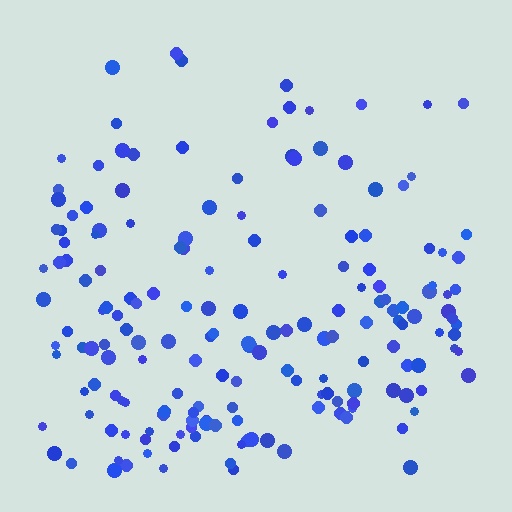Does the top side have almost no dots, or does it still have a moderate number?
Still a moderate number, just noticeably fewer than the bottom.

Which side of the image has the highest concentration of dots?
The bottom.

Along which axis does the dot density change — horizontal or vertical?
Vertical.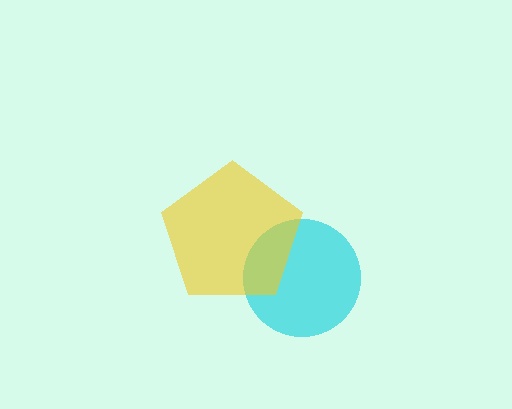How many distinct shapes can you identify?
There are 2 distinct shapes: a cyan circle, a yellow pentagon.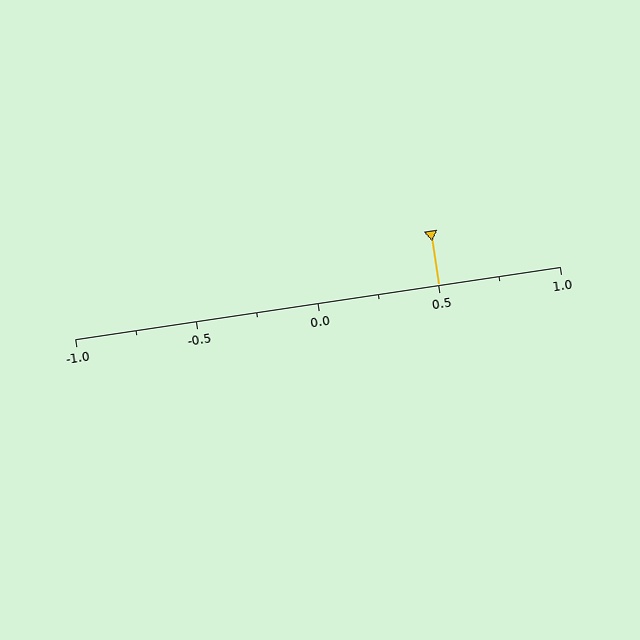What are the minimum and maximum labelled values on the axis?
The axis runs from -1.0 to 1.0.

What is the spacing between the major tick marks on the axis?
The major ticks are spaced 0.5 apart.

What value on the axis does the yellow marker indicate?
The marker indicates approximately 0.5.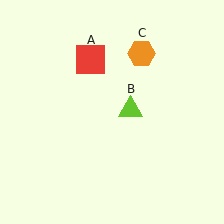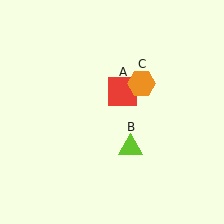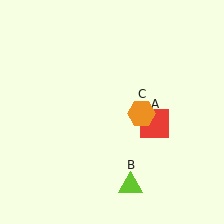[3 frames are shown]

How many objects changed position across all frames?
3 objects changed position: red square (object A), lime triangle (object B), orange hexagon (object C).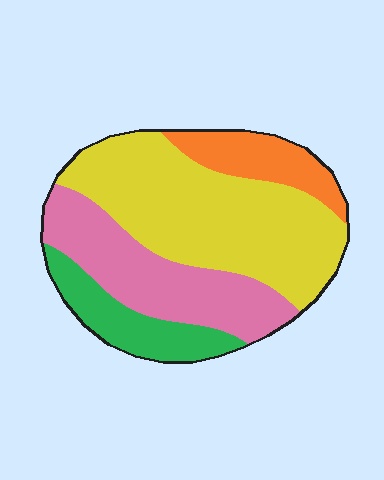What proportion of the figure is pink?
Pink takes up about one quarter (1/4) of the figure.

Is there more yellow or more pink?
Yellow.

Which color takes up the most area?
Yellow, at roughly 45%.